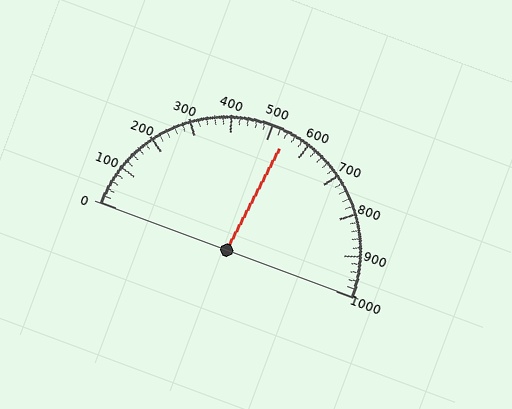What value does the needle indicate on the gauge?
The needle indicates approximately 540.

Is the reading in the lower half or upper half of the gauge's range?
The reading is in the upper half of the range (0 to 1000).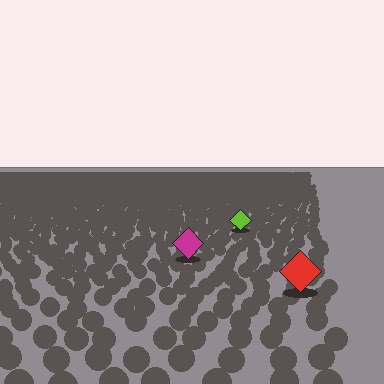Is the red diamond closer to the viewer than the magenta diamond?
Yes. The red diamond is closer — you can tell from the texture gradient: the ground texture is coarser near it.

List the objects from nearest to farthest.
From nearest to farthest: the red diamond, the magenta diamond, the lime diamond.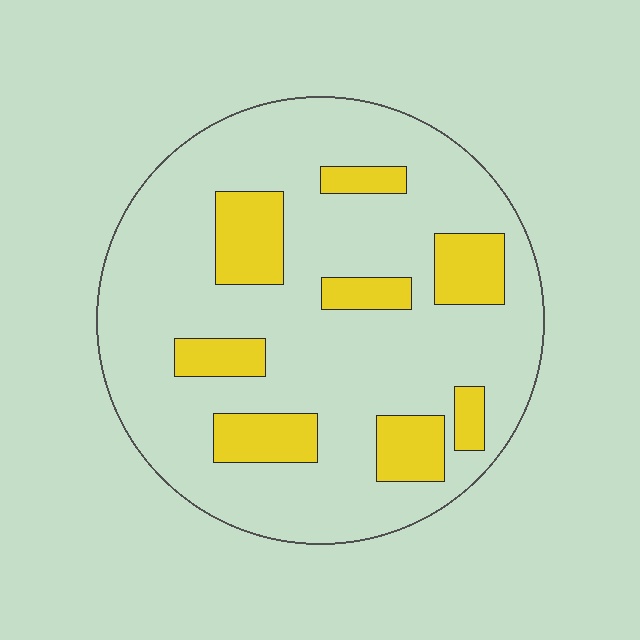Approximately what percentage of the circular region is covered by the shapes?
Approximately 20%.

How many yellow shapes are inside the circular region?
8.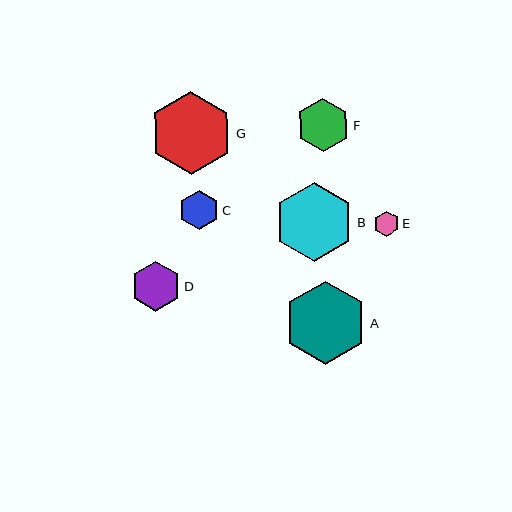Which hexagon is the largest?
Hexagon G is the largest with a size of approximately 83 pixels.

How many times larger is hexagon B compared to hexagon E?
Hexagon B is approximately 3.1 times the size of hexagon E.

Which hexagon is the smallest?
Hexagon E is the smallest with a size of approximately 25 pixels.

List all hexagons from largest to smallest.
From largest to smallest: G, A, B, F, D, C, E.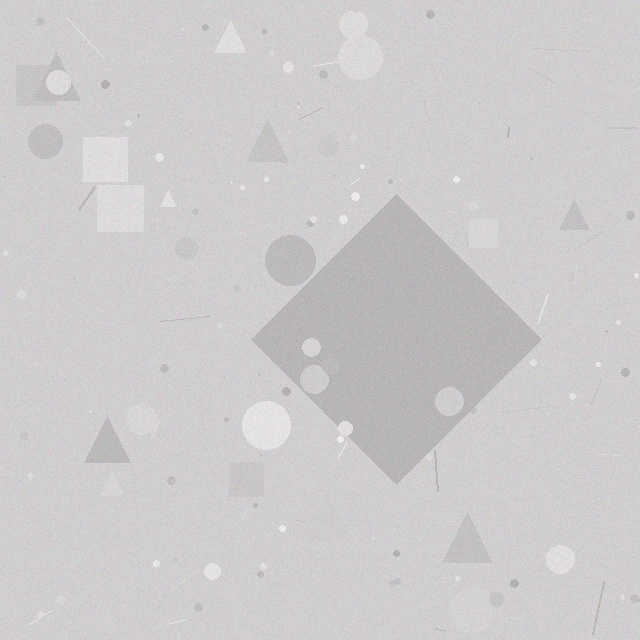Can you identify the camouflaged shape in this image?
The camouflaged shape is a diamond.